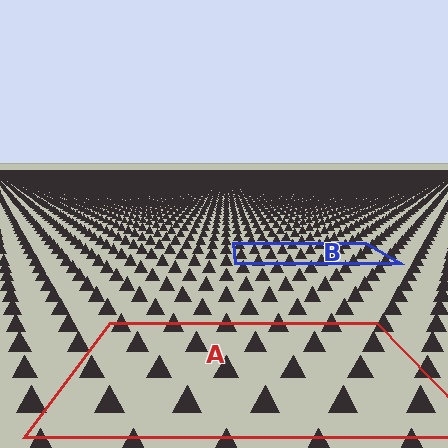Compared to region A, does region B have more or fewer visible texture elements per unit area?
Region B has more texture elements per unit area — they are packed more densely because it is farther away.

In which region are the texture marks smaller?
The texture marks are smaller in region B, because it is farther away.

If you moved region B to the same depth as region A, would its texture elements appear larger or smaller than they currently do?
They would appear larger. At a closer depth, the same texture elements are projected at a bigger on-screen size.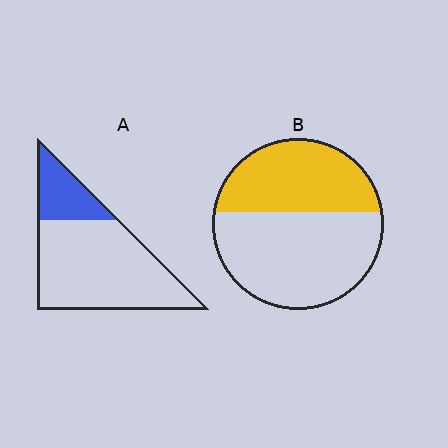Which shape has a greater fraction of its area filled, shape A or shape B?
Shape B.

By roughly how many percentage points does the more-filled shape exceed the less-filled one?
By roughly 20 percentage points (B over A).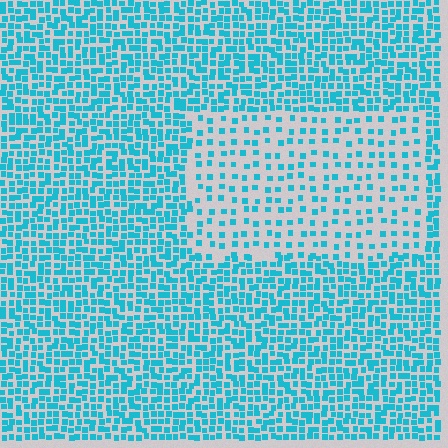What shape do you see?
I see a rectangle.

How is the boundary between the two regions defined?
The boundary is defined by a change in element density (approximately 2.3x ratio). All elements are the same color, size, and shape.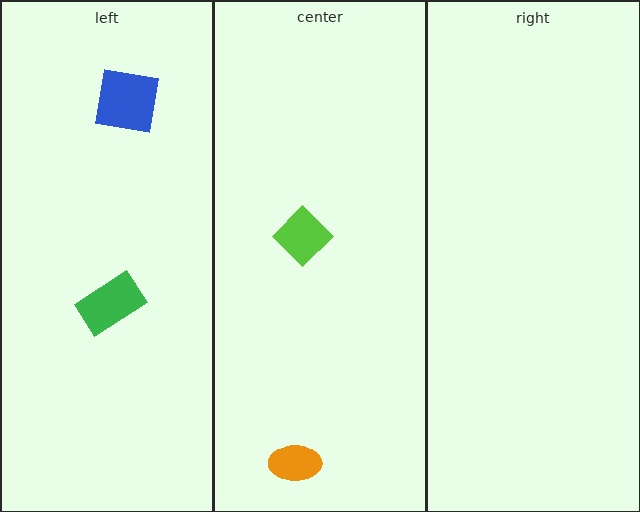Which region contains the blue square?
The left region.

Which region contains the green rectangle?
The left region.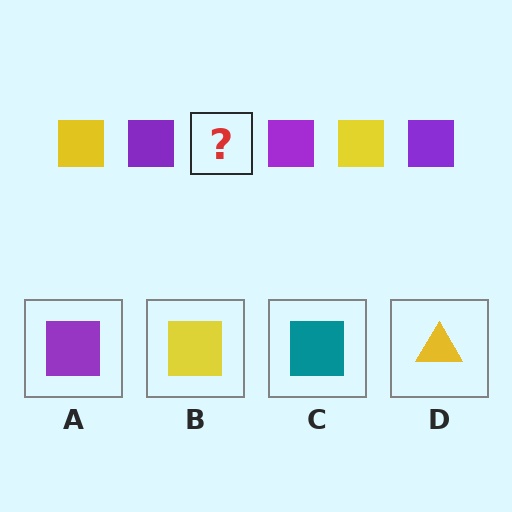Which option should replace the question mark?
Option B.